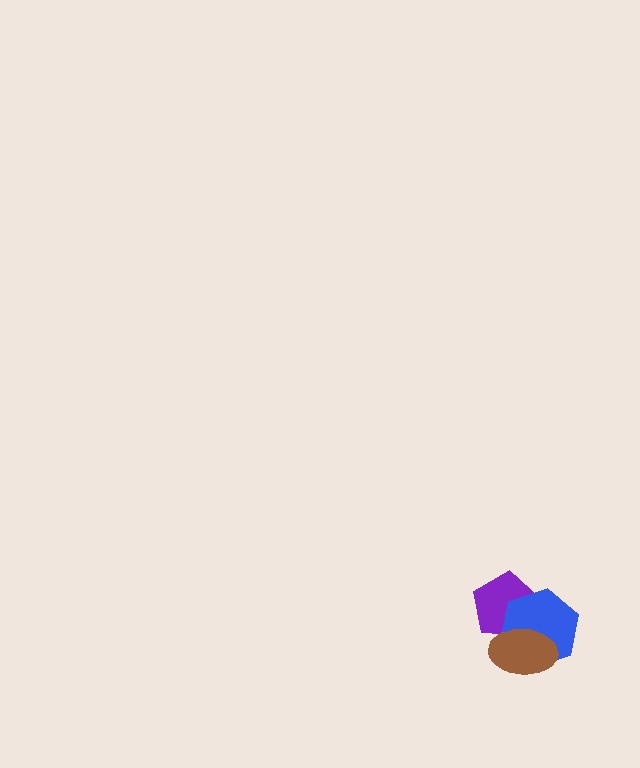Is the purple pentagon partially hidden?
Yes, it is partially covered by another shape.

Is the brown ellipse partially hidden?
No, no other shape covers it.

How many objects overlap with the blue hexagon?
2 objects overlap with the blue hexagon.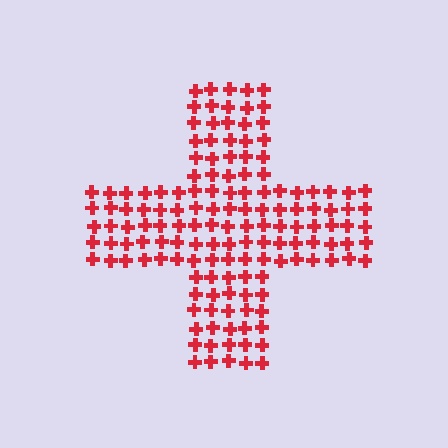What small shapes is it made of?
It is made of small crosses.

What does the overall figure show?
The overall figure shows a cross.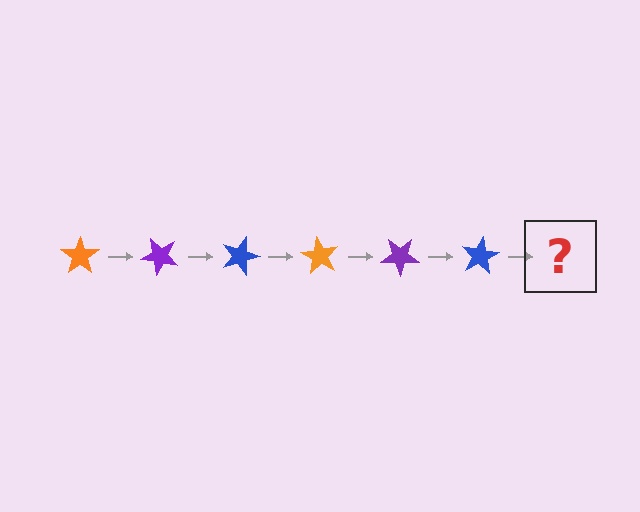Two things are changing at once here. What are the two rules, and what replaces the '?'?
The two rules are that it rotates 45 degrees each step and the color cycles through orange, purple, and blue. The '?' should be an orange star, rotated 270 degrees from the start.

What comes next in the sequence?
The next element should be an orange star, rotated 270 degrees from the start.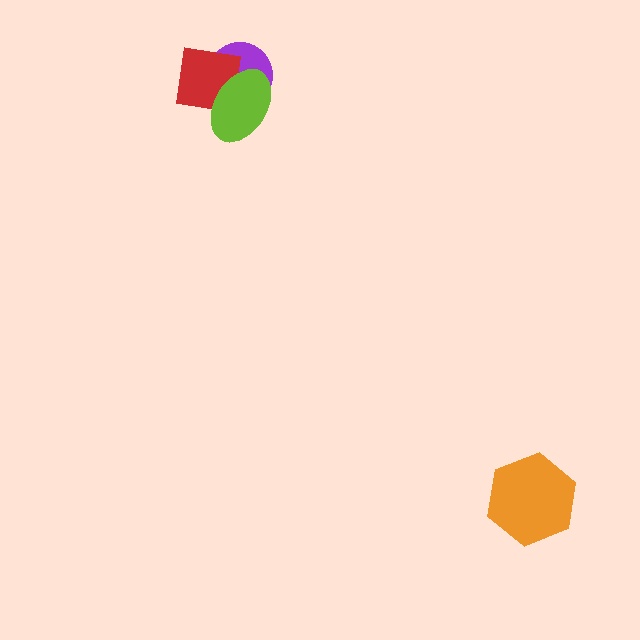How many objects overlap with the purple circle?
2 objects overlap with the purple circle.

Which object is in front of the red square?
The lime ellipse is in front of the red square.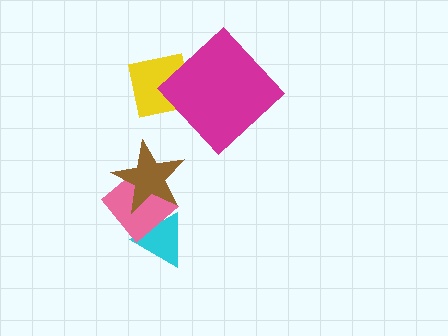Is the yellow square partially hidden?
Yes, it is partially covered by another shape.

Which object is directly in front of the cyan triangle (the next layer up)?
The pink diamond is directly in front of the cyan triangle.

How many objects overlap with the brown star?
2 objects overlap with the brown star.